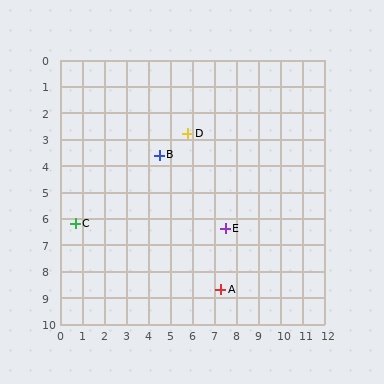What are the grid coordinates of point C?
Point C is at approximately (0.7, 6.2).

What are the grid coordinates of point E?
Point E is at approximately (7.5, 6.4).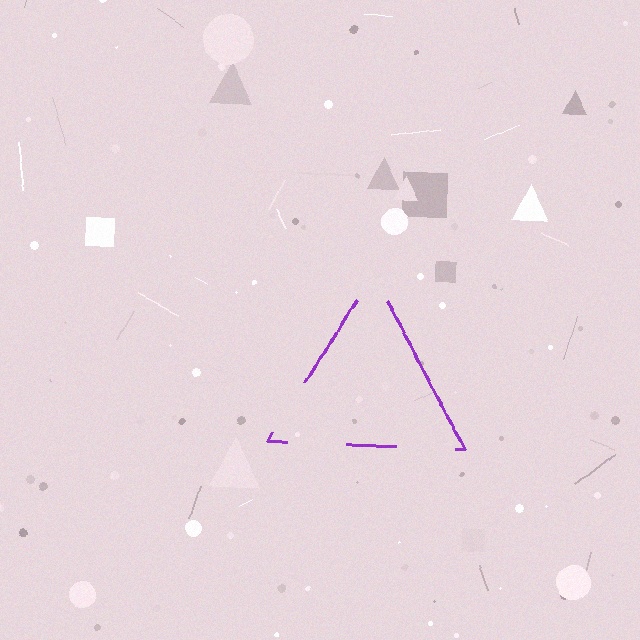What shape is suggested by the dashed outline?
The dashed outline suggests a triangle.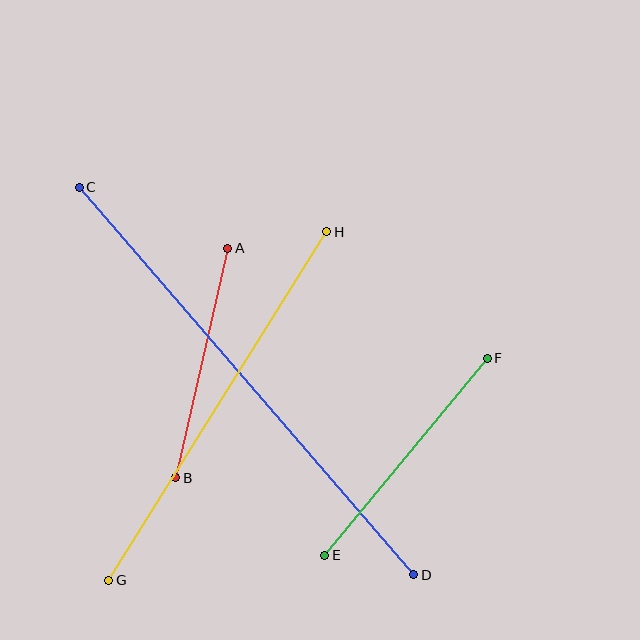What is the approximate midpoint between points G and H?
The midpoint is at approximately (218, 406) pixels.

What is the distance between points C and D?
The distance is approximately 512 pixels.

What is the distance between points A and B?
The distance is approximately 235 pixels.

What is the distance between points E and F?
The distance is approximately 256 pixels.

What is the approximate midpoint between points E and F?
The midpoint is at approximately (406, 457) pixels.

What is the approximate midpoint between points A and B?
The midpoint is at approximately (202, 363) pixels.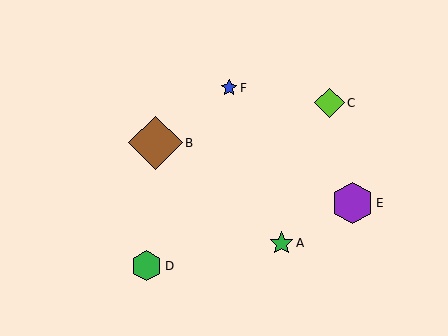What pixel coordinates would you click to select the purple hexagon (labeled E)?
Click at (353, 203) to select the purple hexagon E.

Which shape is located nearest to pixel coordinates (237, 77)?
The blue star (labeled F) at (229, 88) is nearest to that location.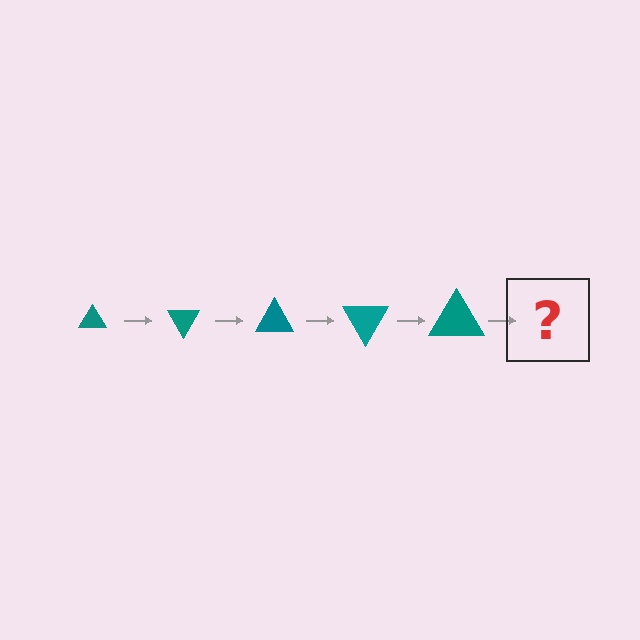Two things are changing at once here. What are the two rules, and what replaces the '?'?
The two rules are that the triangle grows larger each step and it rotates 60 degrees each step. The '?' should be a triangle, larger than the previous one and rotated 300 degrees from the start.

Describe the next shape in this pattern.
It should be a triangle, larger than the previous one and rotated 300 degrees from the start.